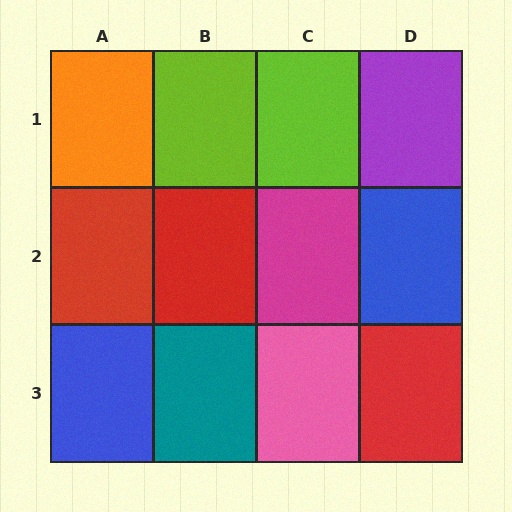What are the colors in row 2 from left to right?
Red, red, magenta, blue.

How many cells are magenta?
1 cell is magenta.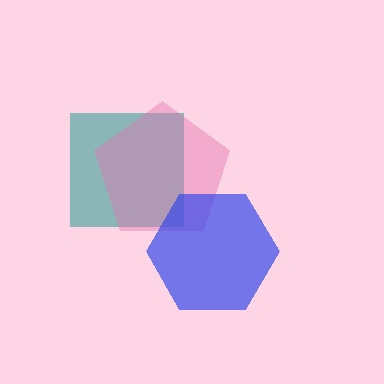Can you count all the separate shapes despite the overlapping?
Yes, there are 3 separate shapes.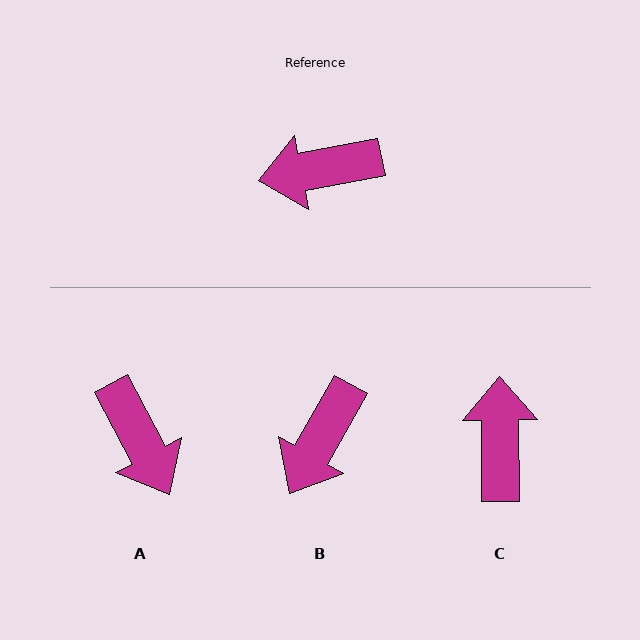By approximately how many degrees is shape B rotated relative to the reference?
Approximately 49 degrees counter-clockwise.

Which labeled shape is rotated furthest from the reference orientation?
A, about 107 degrees away.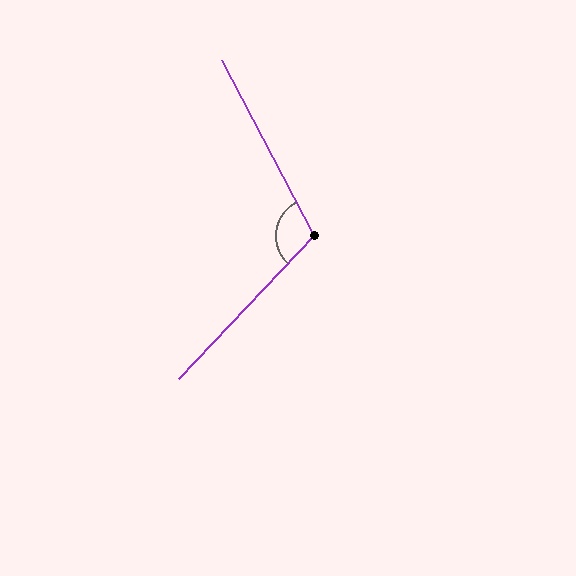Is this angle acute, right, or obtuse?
It is obtuse.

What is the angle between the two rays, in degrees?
Approximately 109 degrees.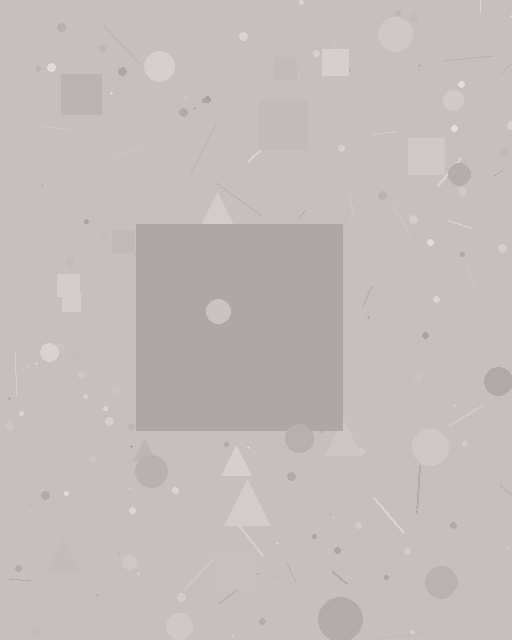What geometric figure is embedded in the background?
A square is embedded in the background.